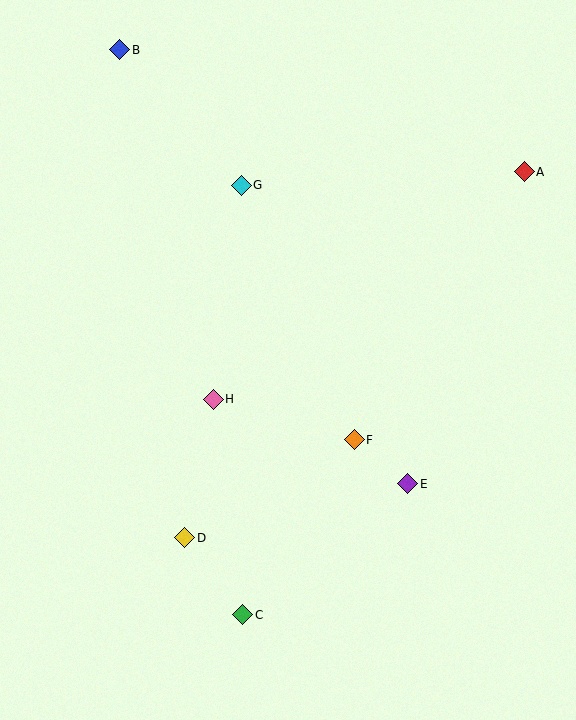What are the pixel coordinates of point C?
Point C is at (243, 615).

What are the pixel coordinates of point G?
Point G is at (241, 185).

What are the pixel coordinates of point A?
Point A is at (524, 172).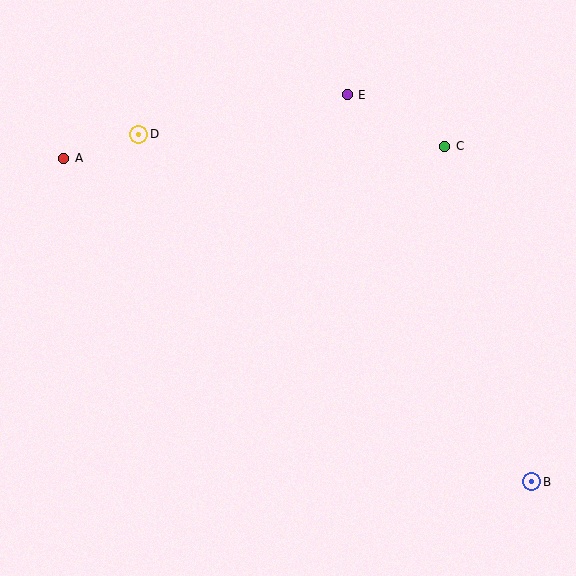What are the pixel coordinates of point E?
Point E is at (347, 95).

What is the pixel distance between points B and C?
The distance between B and C is 347 pixels.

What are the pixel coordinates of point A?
Point A is at (64, 158).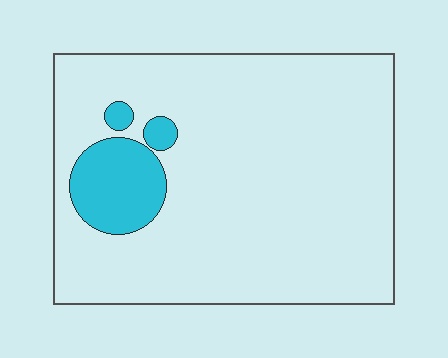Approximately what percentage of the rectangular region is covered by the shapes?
Approximately 10%.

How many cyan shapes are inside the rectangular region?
3.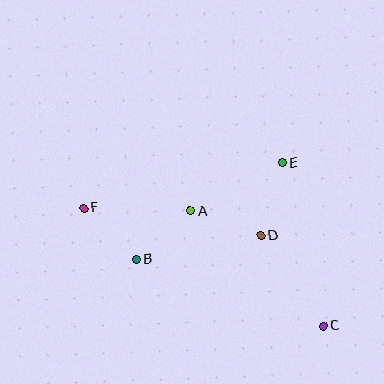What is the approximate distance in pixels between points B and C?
The distance between B and C is approximately 198 pixels.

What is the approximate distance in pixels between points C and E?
The distance between C and E is approximately 168 pixels.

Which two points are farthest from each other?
Points C and F are farthest from each other.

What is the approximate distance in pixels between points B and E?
The distance between B and E is approximately 175 pixels.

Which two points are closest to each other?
Points A and B are closest to each other.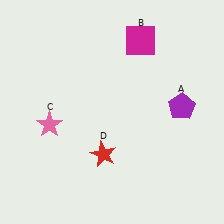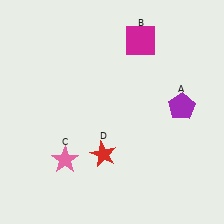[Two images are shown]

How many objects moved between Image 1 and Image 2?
1 object moved between the two images.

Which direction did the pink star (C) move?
The pink star (C) moved down.